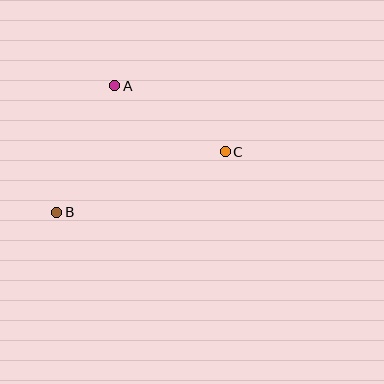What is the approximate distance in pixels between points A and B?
The distance between A and B is approximately 139 pixels.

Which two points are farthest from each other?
Points B and C are farthest from each other.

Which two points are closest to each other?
Points A and C are closest to each other.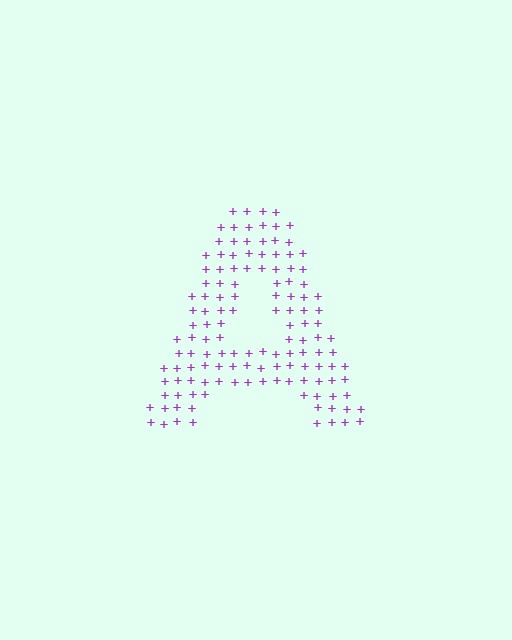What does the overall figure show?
The overall figure shows the letter A.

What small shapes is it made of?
It is made of small plus signs.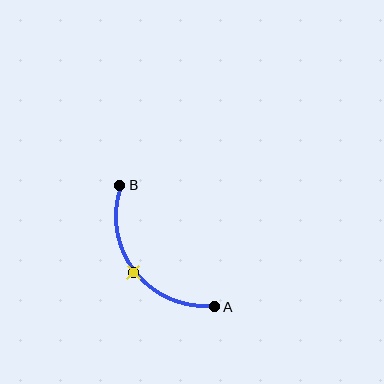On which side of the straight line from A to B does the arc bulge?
The arc bulges below and to the left of the straight line connecting A and B.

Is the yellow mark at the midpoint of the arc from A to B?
Yes. The yellow mark lies on the arc at equal arc-length from both A and B — it is the arc midpoint.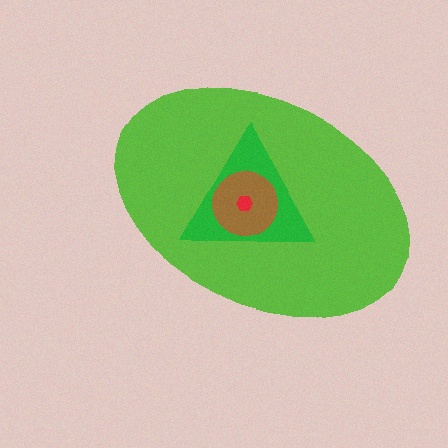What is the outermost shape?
The lime ellipse.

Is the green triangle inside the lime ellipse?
Yes.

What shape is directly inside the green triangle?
The brown circle.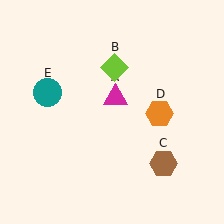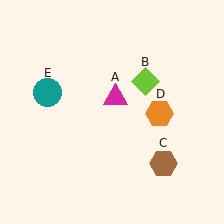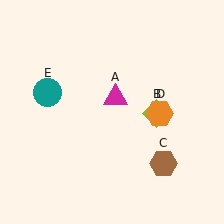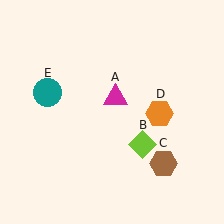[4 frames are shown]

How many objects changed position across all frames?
1 object changed position: lime diamond (object B).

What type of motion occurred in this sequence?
The lime diamond (object B) rotated clockwise around the center of the scene.